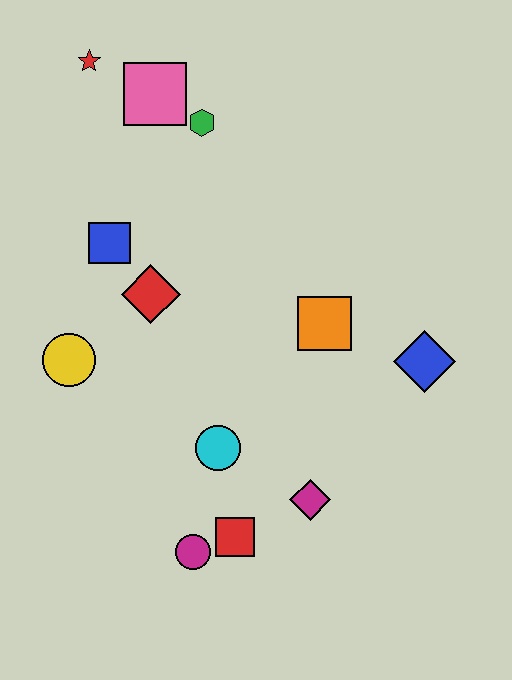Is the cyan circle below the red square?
No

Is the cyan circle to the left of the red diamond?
No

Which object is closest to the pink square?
The green hexagon is closest to the pink square.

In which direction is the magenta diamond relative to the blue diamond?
The magenta diamond is below the blue diamond.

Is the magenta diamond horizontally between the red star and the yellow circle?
No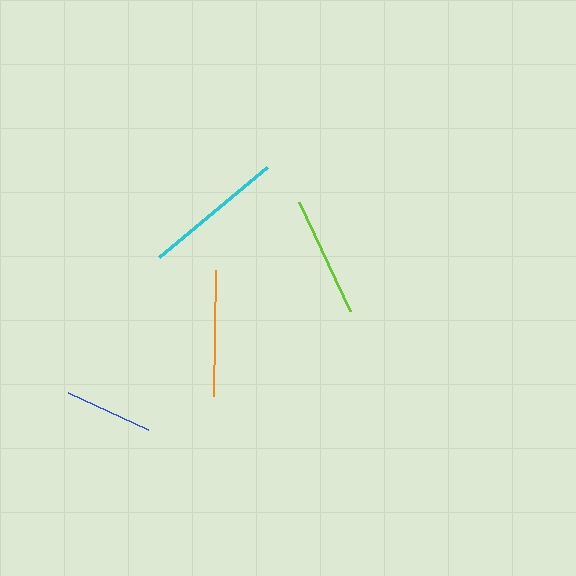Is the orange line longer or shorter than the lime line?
The orange line is longer than the lime line.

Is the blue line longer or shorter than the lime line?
The lime line is longer than the blue line.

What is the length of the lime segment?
The lime segment is approximately 120 pixels long.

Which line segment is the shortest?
The blue line is the shortest at approximately 88 pixels.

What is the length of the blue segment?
The blue segment is approximately 88 pixels long.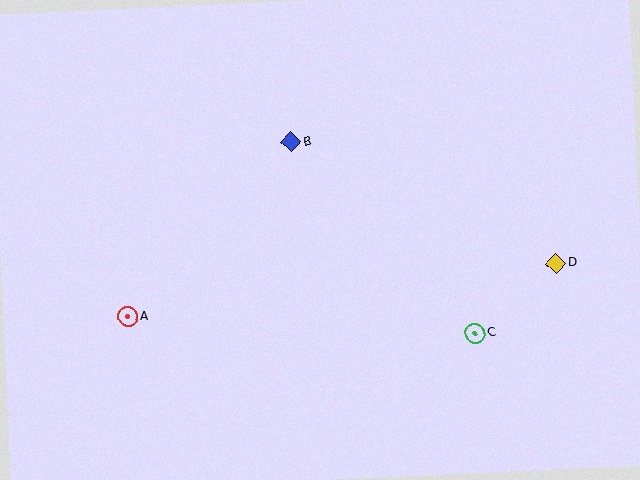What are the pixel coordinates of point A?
Point A is at (128, 317).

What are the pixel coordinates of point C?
Point C is at (475, 333).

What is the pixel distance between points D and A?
The distance between D and A is 431 pixels.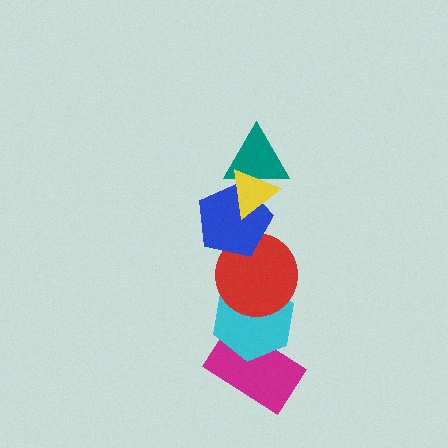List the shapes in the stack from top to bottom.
From top to bottom: the yellow triangle, the teal triangle, the blue pentagon, the red circle, the cyan hexagon, the magenta rectangle.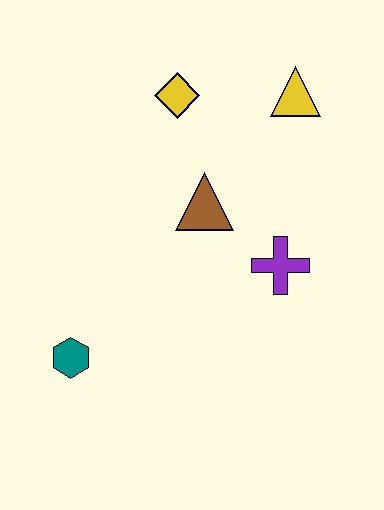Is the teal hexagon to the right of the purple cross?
No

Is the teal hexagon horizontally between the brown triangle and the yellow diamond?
No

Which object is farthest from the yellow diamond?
The teal hexagon is farthest from the yellow diamond.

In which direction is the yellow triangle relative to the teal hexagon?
The yellow triangle is above the teal hexagon.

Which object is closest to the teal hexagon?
The brown triangle is closest to the teal hexagon.